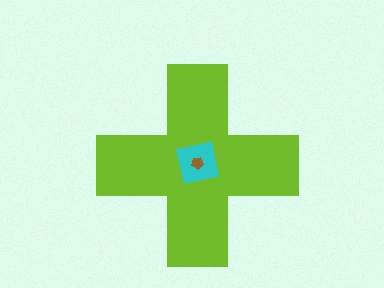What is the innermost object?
The brown pentagon.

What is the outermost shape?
The lime cross.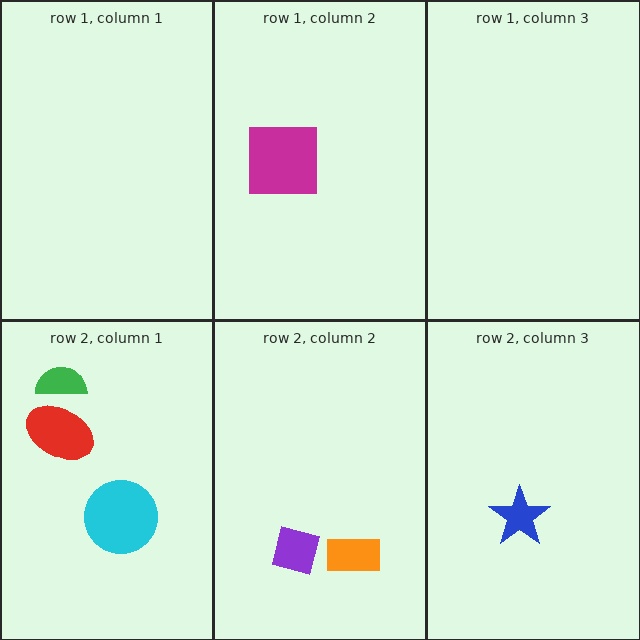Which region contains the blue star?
The row 2, column 3 region.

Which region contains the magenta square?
The row 1, column 2 region.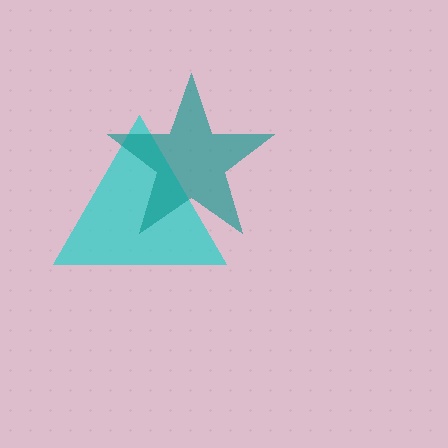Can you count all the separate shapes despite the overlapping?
Yes, there are 2 separate shapes.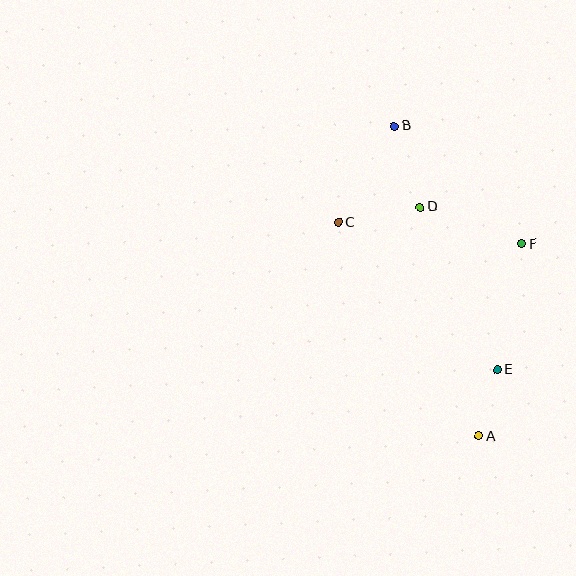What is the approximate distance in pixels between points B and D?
The distance between B and D is approximately 85 pixels.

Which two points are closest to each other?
Points A and E are closest to each other.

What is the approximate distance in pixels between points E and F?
The distance between E and F is approximately 128 pixels.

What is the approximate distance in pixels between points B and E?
The distance between B and E is approximately 265 pixels.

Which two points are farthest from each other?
Points A and B are farthest from each other.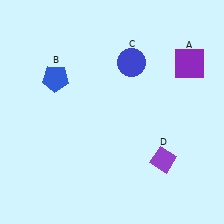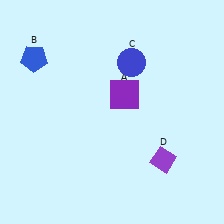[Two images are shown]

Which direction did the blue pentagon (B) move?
The blue pentagon (B) moved left.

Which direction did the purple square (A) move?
The purple square (A) moved left.